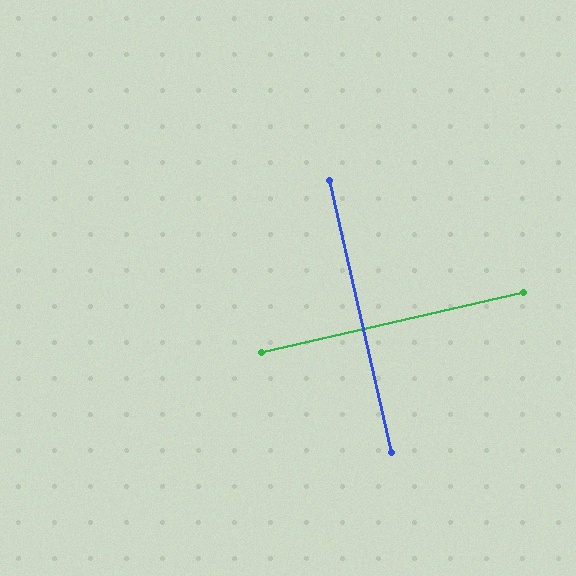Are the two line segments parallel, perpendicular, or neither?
Perpendicular — they meet at approximately 90°.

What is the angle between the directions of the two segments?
Approximately 90 degrees.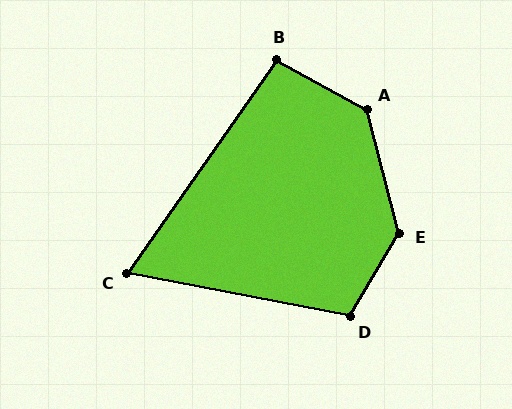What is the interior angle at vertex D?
Approximately 110 degrees (obtuse).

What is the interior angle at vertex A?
Approximately 133 degrees (obtuse).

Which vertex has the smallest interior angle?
C, at approximately 66 degrees.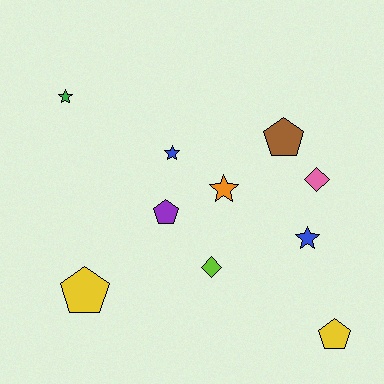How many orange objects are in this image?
There is 1 orange object.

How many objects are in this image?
There are 10 objects.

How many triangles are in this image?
There are no triangles.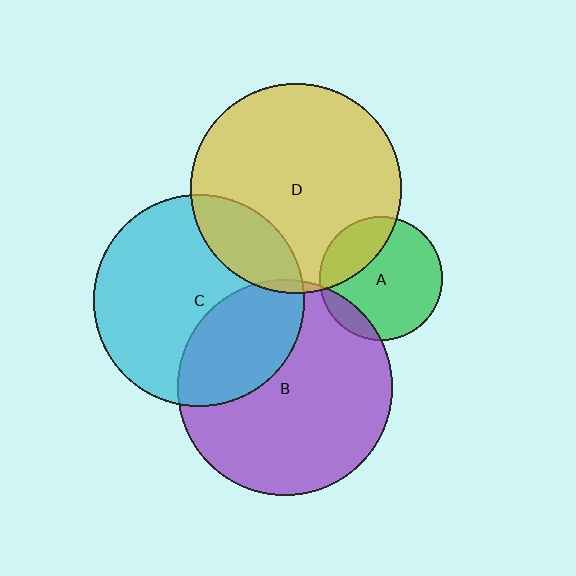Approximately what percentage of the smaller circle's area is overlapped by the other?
Approximately 5%.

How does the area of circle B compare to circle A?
Approximately 3.0 times.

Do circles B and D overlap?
Yes.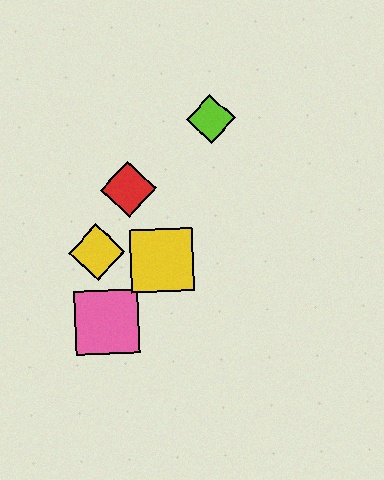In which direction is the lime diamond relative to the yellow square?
The lime diamond is above the yellow square.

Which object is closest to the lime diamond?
The red diamond is closest to the lime diamond.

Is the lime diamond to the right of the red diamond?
Yes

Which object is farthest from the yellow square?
The lime diamond is farthest from the yellow square.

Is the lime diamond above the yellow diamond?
Yes